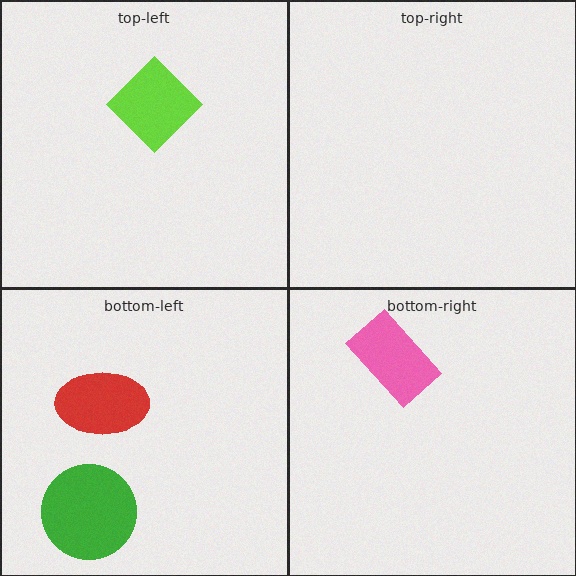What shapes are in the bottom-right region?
The pink rectangle.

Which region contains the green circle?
The bottom-left region.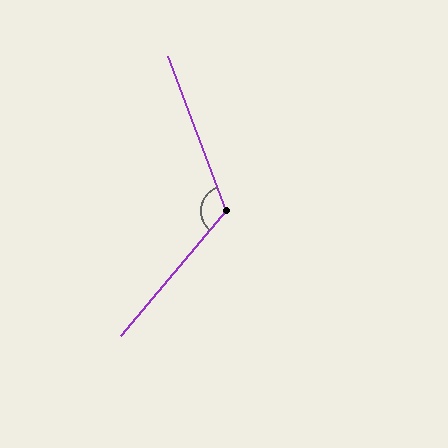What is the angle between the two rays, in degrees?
Approximately 119 degrees.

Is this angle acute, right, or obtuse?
It is obtuse.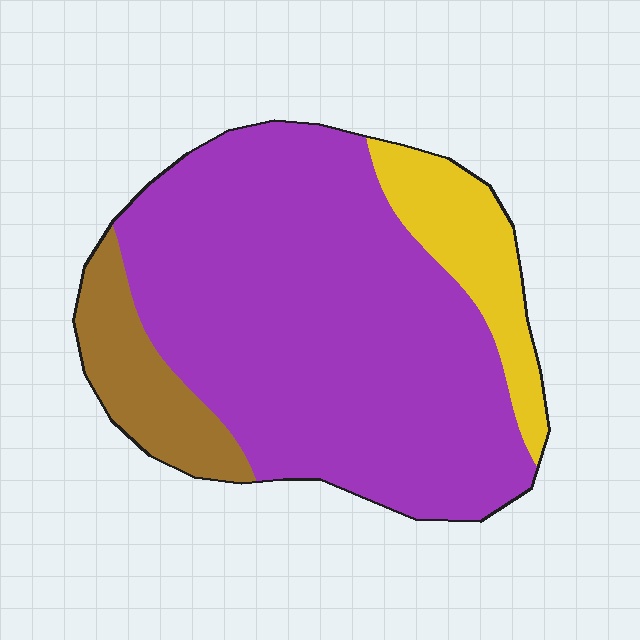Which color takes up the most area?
Purple, at roughly 75%.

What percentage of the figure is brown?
Brown takes up less than a sixth of the figure.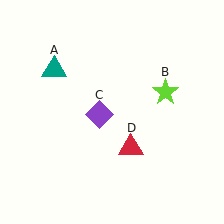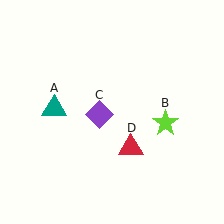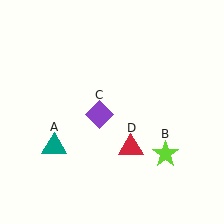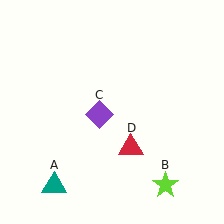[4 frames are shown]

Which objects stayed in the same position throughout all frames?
Purple diamond (object C) and red triangle (object D) remained stationary.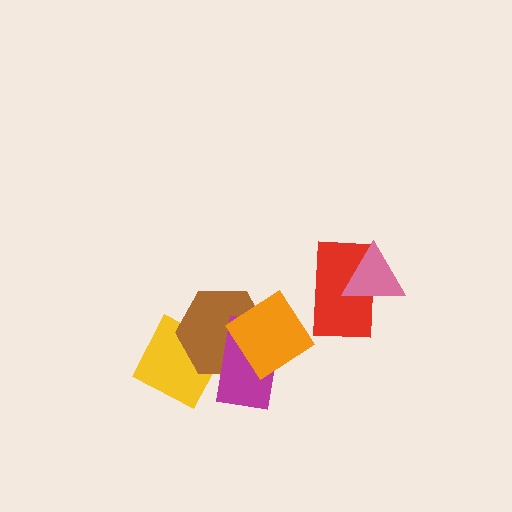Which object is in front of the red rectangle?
The pink triangle is in front of the red rectangle.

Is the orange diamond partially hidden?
No, no other shape covers it.